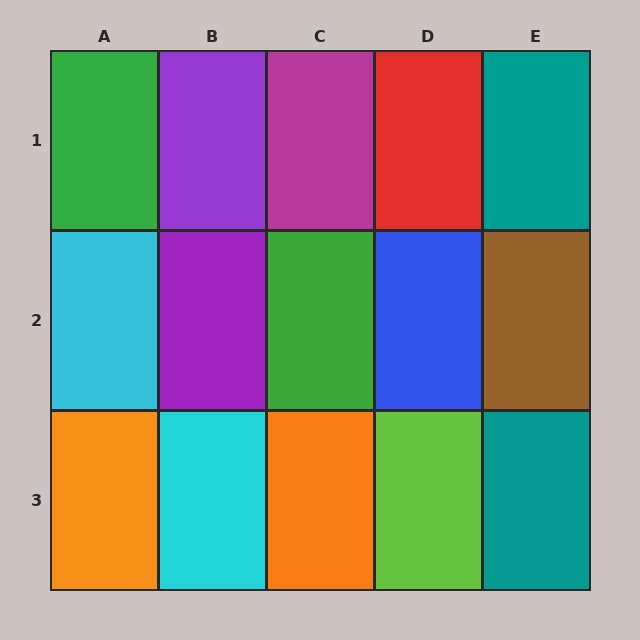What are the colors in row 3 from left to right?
Orange, cyan, orange, lime, teal.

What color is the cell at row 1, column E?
Teal.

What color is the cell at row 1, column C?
Magenta.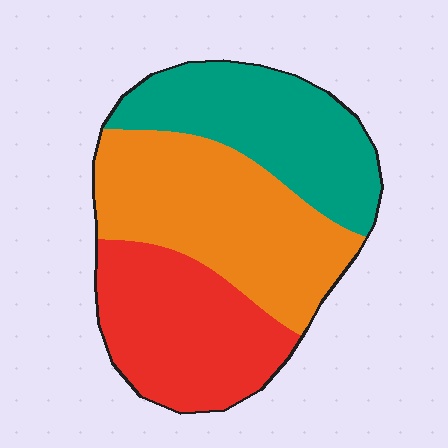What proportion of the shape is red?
Red covers 31% of the shape.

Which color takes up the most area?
Orange, at roughly 40%.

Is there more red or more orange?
Orange.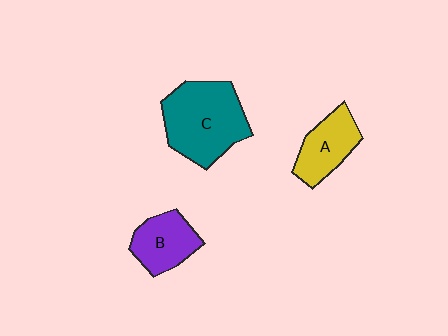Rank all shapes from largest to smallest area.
From largest to smallest: C (teal), A (yellow), B (purple).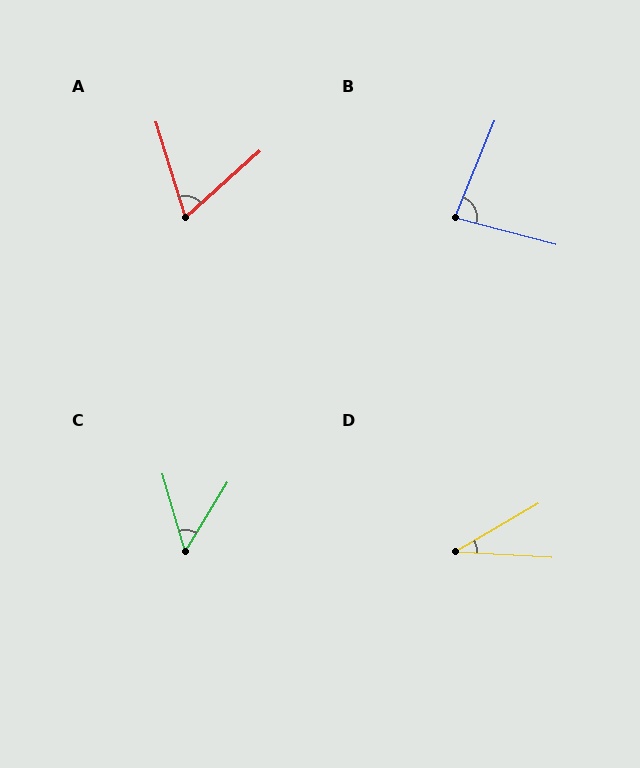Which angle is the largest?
B, at approximately 83 degrees.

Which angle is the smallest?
D, at approximately 33 degrees.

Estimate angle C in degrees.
Approximately 47 degrees.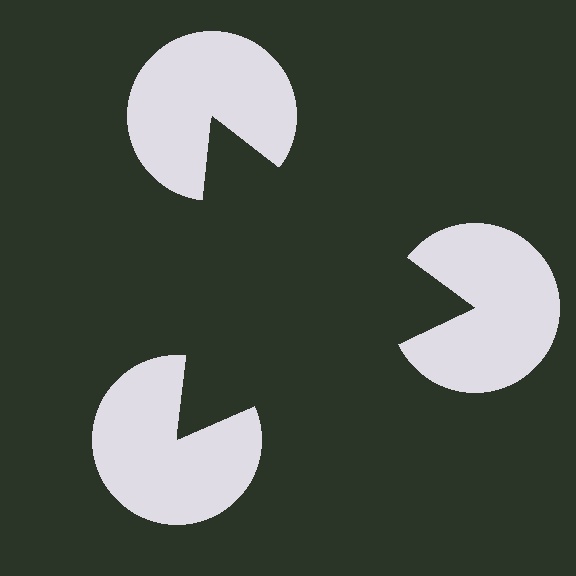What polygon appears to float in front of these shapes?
An illusory triangle — its edges are inferred from the aligned wedge cuts in the pac-man discs, not physically drawn.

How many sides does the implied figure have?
3 sides.